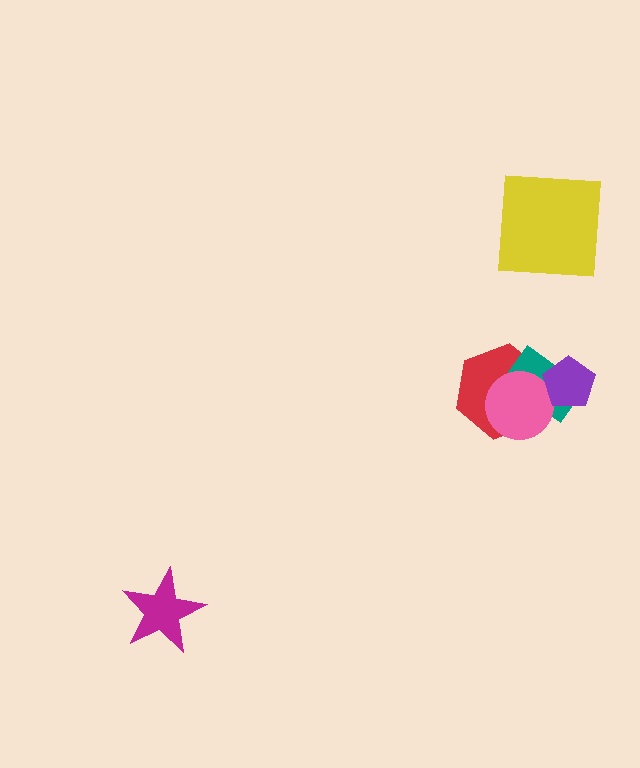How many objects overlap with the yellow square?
0 objects overlap with the yellow square.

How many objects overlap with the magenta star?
0 objects overlap with the magenta star.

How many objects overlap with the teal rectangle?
3 objects overlap with the teal rectangle.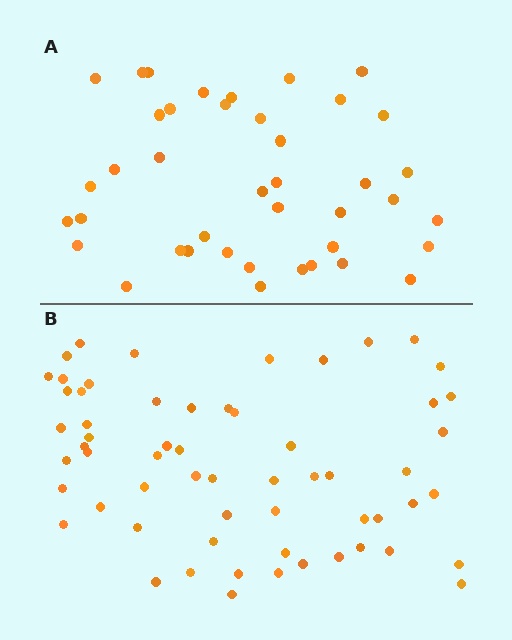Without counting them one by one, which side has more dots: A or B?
Region B (the bottom region) has more dots.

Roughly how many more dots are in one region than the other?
Region B has approximately 20 more dots than region A.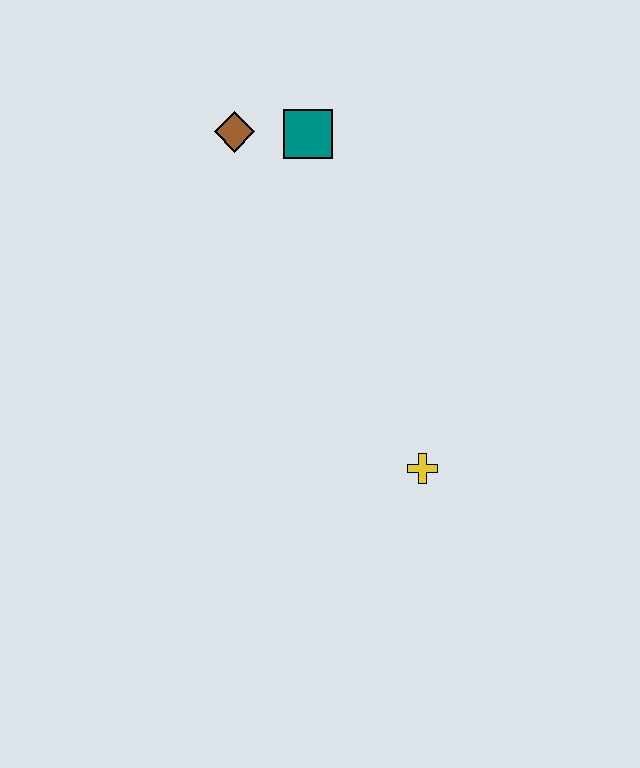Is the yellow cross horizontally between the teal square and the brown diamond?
No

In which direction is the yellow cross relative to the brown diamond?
The yellow cross is below the brown diamond.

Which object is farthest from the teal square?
The yellow cross is farthest from the teal square.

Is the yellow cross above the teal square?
No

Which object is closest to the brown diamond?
The teal square is closest to the brown diamond.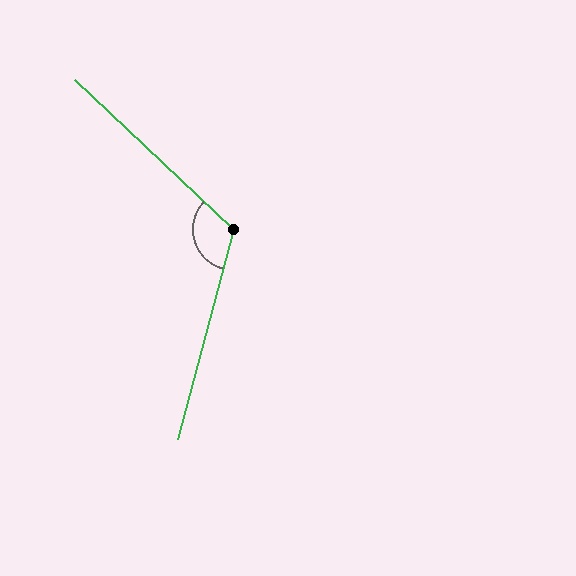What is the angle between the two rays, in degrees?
Approximately 118 degrees.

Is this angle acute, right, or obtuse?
It is obtuse.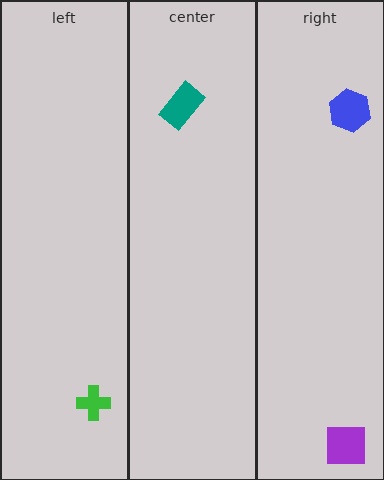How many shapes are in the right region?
2.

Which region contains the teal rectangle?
The center region.